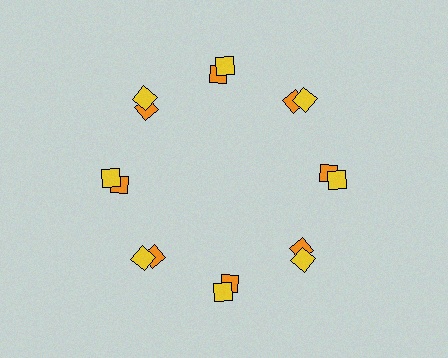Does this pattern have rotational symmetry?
Yes, this pattern has 8-fold rotational symmetry. It looks the same after rotating 45 degrees around the center.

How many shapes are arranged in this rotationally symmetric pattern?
There are 16 shapes, arranged in 8 groups of 2.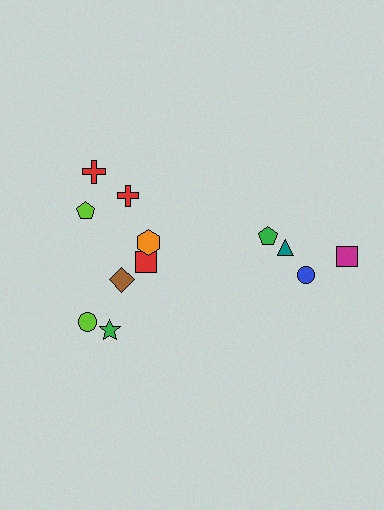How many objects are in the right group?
There are 4 objects.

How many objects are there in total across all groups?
There are 12 objects.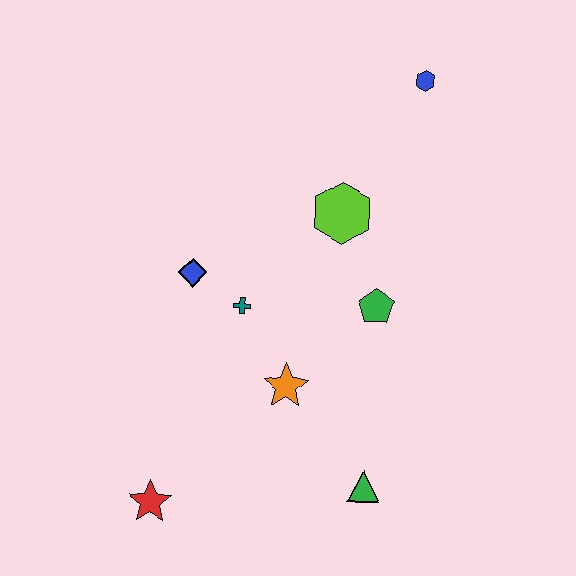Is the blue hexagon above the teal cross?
Yes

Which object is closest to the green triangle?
The orange star is closest to the green triangle.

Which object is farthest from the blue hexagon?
The red star is farthest from the blue hexagon.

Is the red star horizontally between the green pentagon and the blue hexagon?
No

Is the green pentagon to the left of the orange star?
No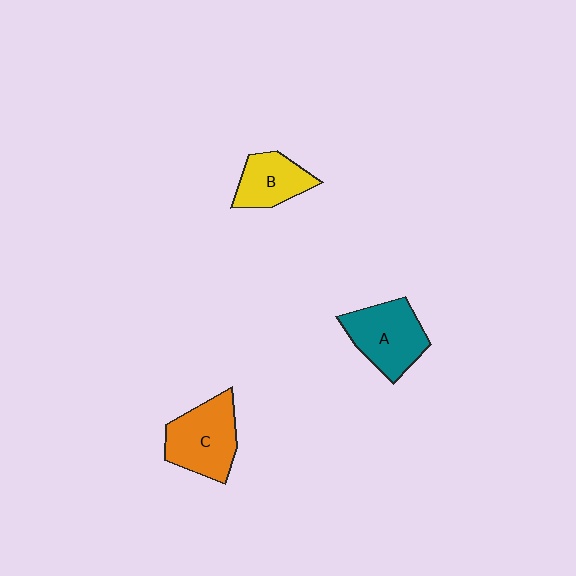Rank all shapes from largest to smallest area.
From largest to smallest: C (orange), A (teal), B (yellow).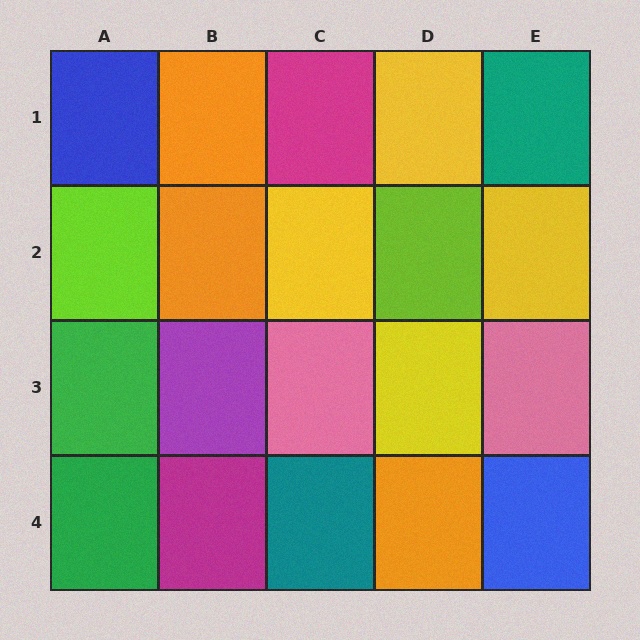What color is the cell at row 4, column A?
Green.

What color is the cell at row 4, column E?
Blue.